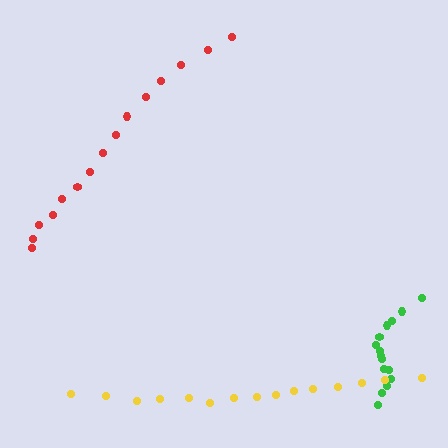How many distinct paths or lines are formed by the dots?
There are 3 distinct paths.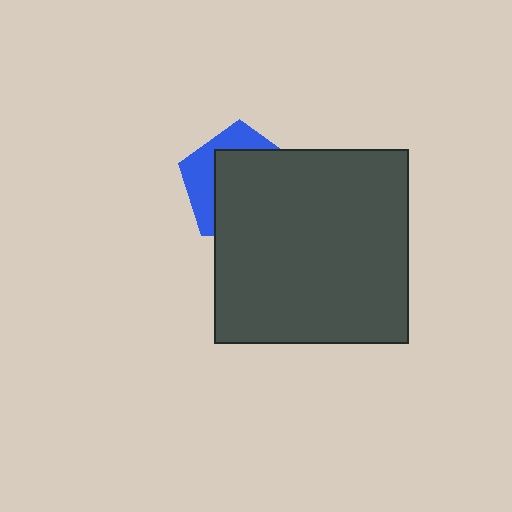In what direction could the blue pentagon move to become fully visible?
The blue pentagon could move toward the upper-left. That would shift it out from behind the dark gray square entirely.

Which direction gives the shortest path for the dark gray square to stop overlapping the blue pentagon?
Moving toward the lower-right gives the shortest separation.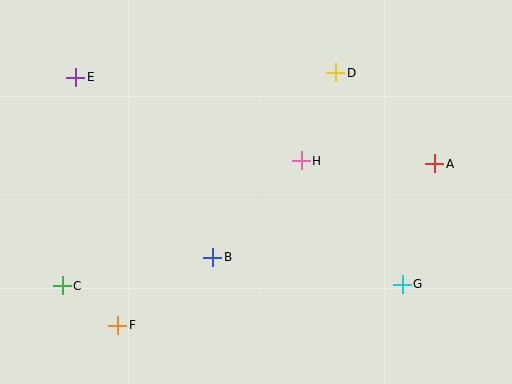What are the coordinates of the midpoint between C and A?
The midpoint between C and A is at (249, 225).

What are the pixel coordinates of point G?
Point G is at (402, 284).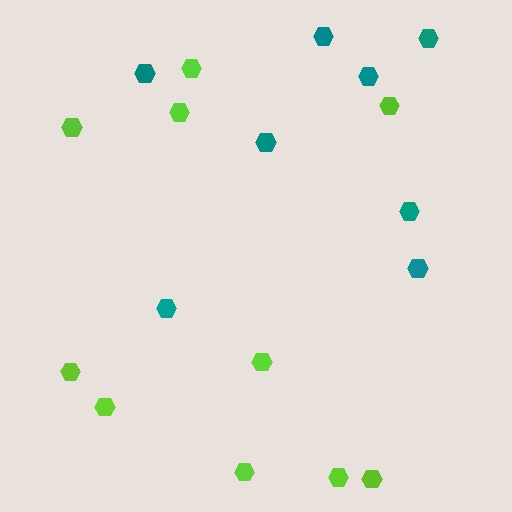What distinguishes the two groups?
There are 2 groups: one group of teal hexagons (8) and one group of lime hexagons (10).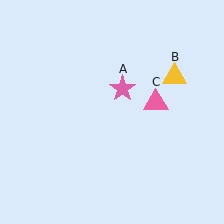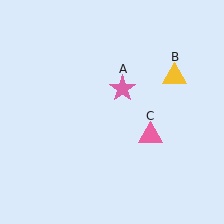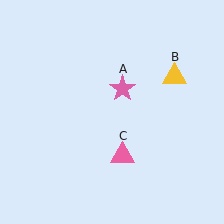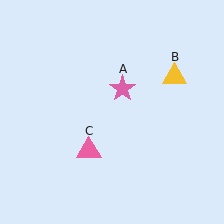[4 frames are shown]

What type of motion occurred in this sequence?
The pink triangle (object C) rotated clockwise around the center of the scene.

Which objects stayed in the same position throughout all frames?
Pink star (object A) and yellow triangle (object B) remained stationary.